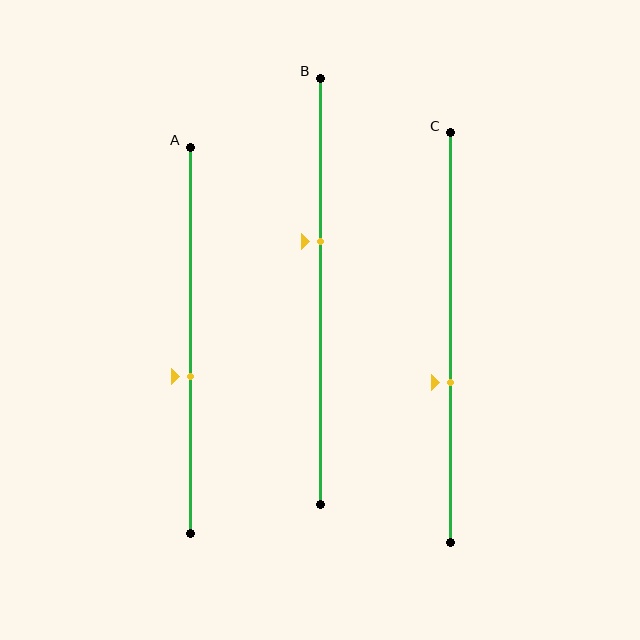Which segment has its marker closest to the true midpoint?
Segment A has its marker closest to the true midpoint.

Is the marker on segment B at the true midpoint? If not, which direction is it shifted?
No, the marker on segment B is shifted upward by about 12% of the segment length.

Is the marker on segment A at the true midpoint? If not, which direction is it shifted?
No, the marker on segment A is shifted downward by about 9% of the segment length.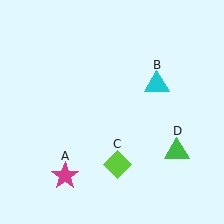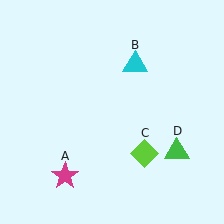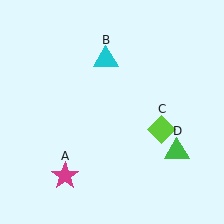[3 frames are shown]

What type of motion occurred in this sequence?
The cyan triangle (object B), lime diamond (object C) rotated counterclockwise around the center of the scene.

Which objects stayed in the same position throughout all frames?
Magenta star (object A) and green triangle (object D) remained stationary.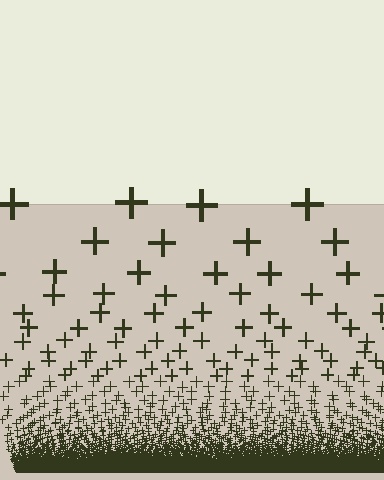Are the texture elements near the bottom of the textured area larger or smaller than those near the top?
Smaller. The gradient is inverted — elements near the bottom are smaller and denser.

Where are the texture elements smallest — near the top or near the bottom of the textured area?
Near the bottom.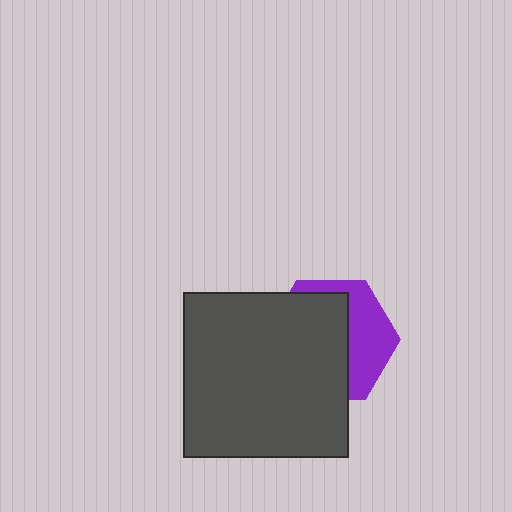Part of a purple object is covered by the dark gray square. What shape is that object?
It is a hexagon.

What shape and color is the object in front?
The object in front is a dark gray square.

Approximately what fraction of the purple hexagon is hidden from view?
Roughly 62% of the purple hexagon is hidden behind the dark gray square.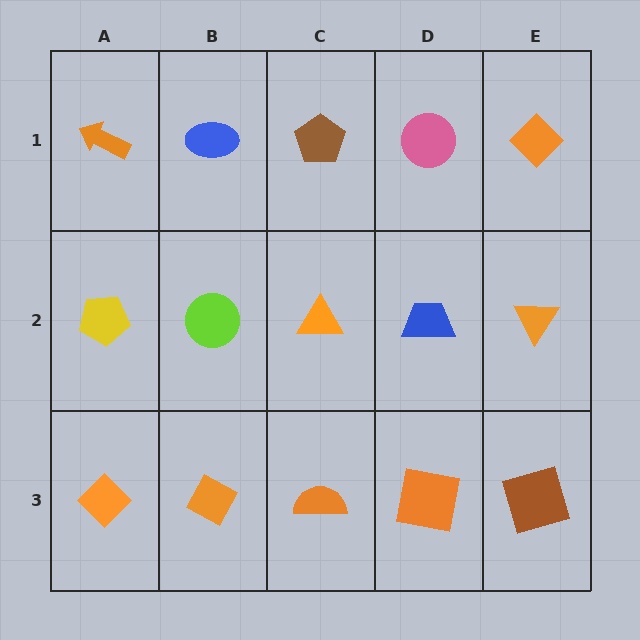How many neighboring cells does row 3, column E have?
2.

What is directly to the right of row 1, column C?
A pink circle.